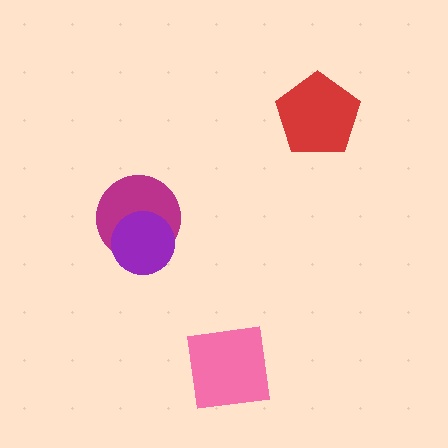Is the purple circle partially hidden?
No, no other shape covers it.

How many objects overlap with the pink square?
0 objects overlap with the pink square.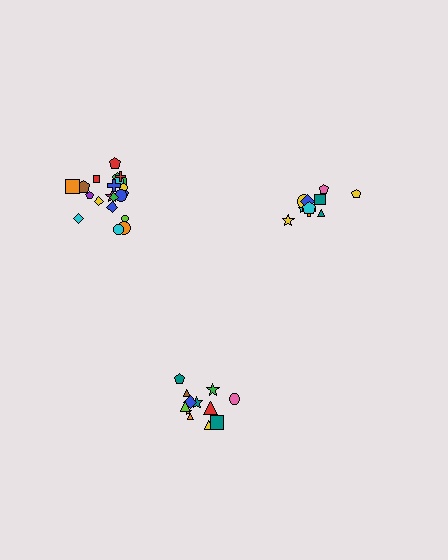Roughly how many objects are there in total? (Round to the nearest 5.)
Roughly 45 objects in total.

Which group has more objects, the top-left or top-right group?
The top-left group.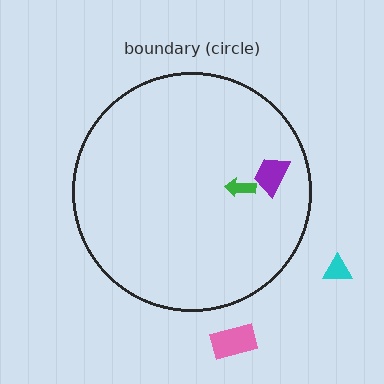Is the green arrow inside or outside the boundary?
Inside.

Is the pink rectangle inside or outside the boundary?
Outside.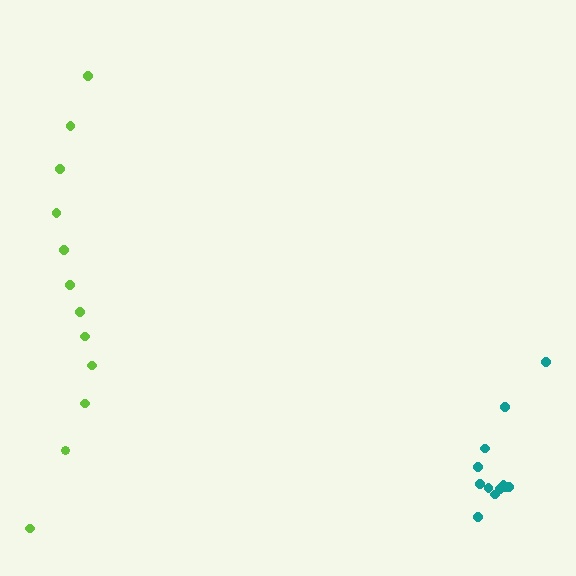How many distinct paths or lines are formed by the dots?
There are 2 distinct paths.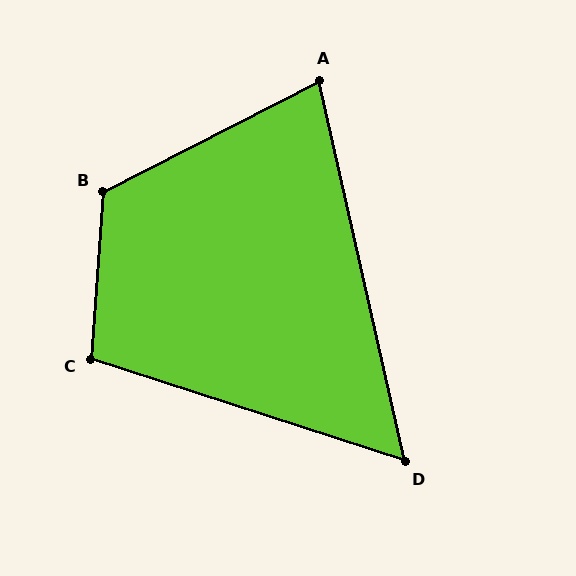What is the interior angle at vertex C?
Approximately 104 degrees (obtuse).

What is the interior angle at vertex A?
Approximately 76 degrees (acute).